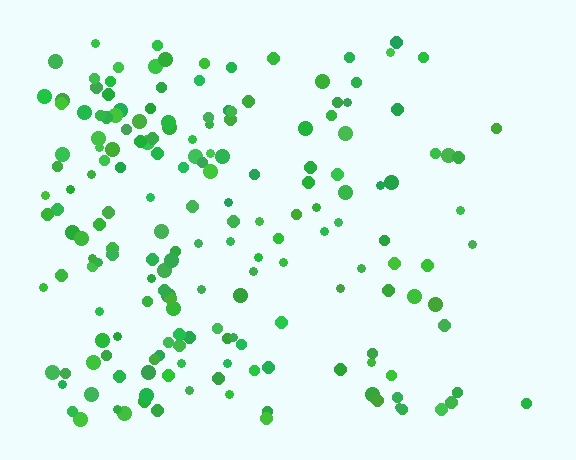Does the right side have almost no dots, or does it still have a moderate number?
Still a moderate number, just noticeably fewer than the left.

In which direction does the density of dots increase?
From right to left, with the left side densest.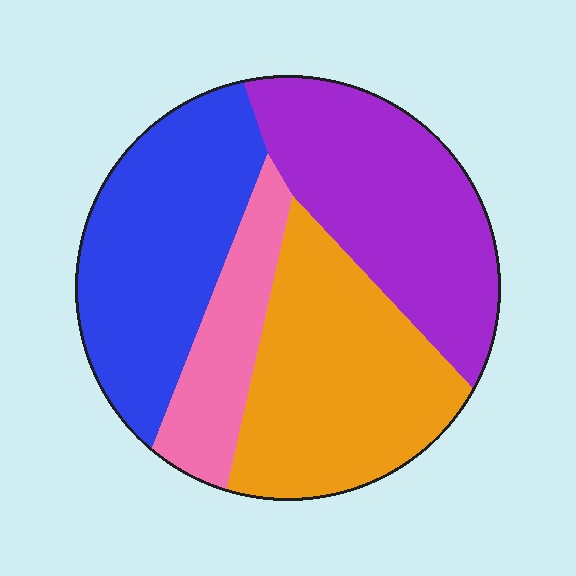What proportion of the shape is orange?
Orange covers around 30% of the shape.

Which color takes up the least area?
Pink, at roughly 15%.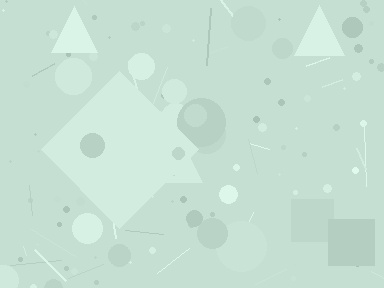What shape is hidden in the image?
A diamond is hidden in the image.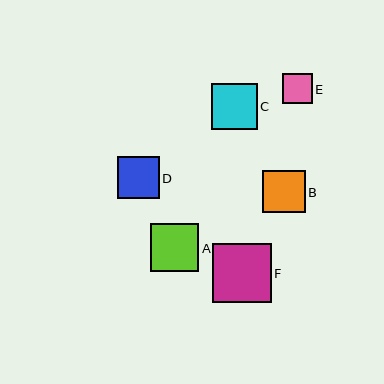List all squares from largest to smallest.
From largest to smallest: F, A, C, B, D, E.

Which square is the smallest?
Square E is the smallest with a size of approximately 30 pixels.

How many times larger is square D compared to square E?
Square D is approximately 1.4 times the size of square E.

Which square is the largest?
Square F is the largest with a size of approximately 59 pixels.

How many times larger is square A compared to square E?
Square A is approximately 1.6 times the size of square E.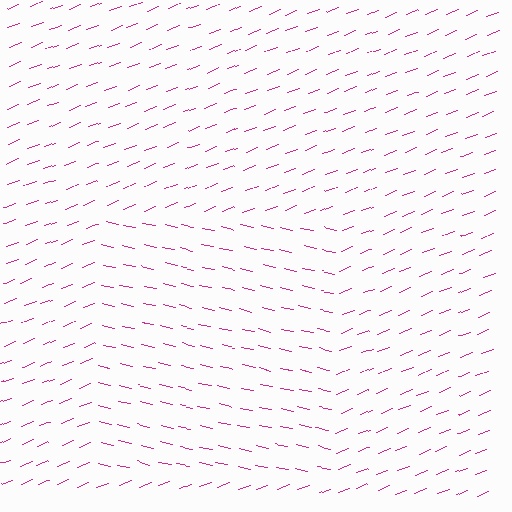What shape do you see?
I see a rectangle.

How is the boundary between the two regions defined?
The boundary is defined purely by a change in line orientation (approximately 34 degrees difference). All lines are the same color and thickness.